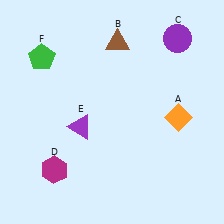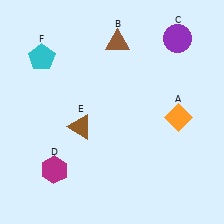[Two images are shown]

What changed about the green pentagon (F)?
In Image 1, F is green. In Image 2, it changed to cyan.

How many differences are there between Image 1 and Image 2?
There are 2 differences between the two images.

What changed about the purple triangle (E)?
In Image 1, E is purple. In Image 2, it changed to brown.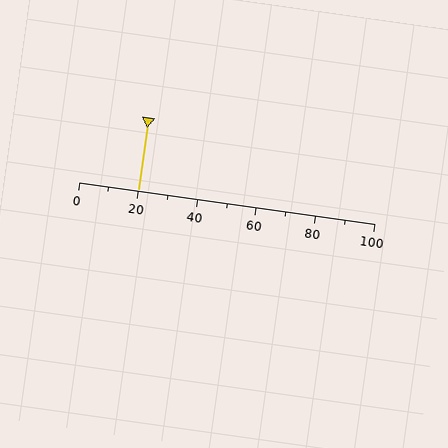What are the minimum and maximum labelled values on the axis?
The axis runs from 0 to 100.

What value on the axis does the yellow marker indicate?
The marker indicates approximately 20.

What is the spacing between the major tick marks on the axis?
The major ticks are spaced 20 apart.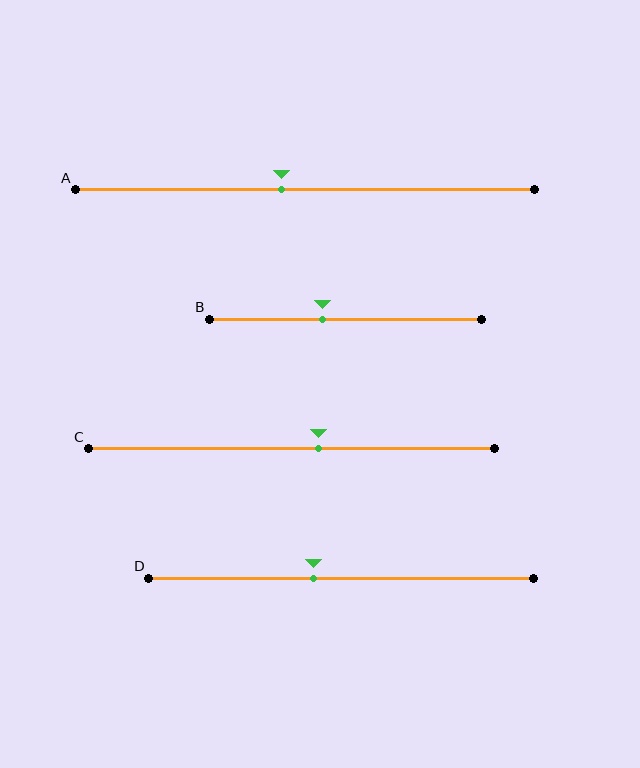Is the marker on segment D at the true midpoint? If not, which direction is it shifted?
No, the marker on segment D is shifted to the left by about 7% of the segment length.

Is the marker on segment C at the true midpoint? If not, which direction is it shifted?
No, the marker on segment C is shifted to the right by about 7% of the segment length.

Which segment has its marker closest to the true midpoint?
Segment A has its marker closest to the true midpoint.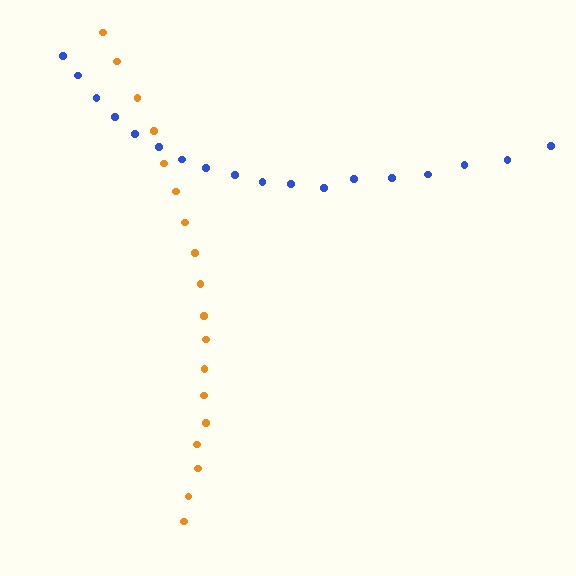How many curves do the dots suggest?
There are 2 distinct paths.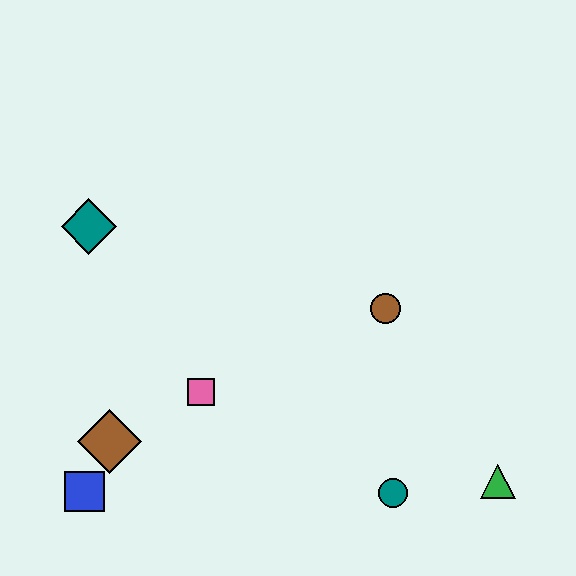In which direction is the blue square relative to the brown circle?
The blue square is to the left of the brown circle.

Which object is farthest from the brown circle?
The blue square is farthest from the brown circle.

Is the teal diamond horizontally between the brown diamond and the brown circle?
No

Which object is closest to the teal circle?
The green triangle is closest to the teal circle.